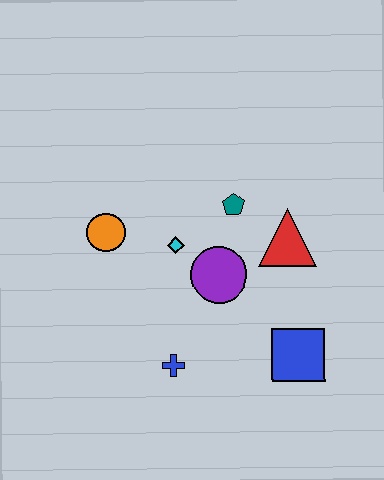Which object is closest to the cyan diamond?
The purple circle is closest to the cyan diamond.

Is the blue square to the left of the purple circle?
No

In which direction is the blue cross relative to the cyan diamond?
The blue cross is below the cyan diamond.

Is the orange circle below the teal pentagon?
Yes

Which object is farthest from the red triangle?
The orange circle is farthest from the red triangle.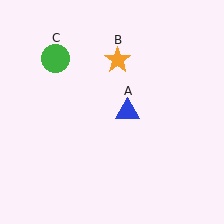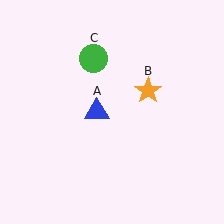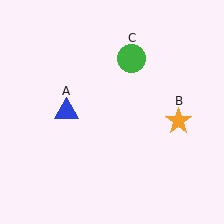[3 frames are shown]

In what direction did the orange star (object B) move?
The orange star (object B) moved down and to the right.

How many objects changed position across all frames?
3 objects changed position: blue triangle (object A), orange star (object B), green circle (object C).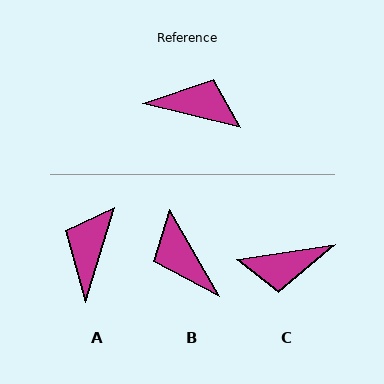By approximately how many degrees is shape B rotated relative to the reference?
Approximately 134 degrees counter-clockwise.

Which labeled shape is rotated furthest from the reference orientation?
C, about 158 degrees away.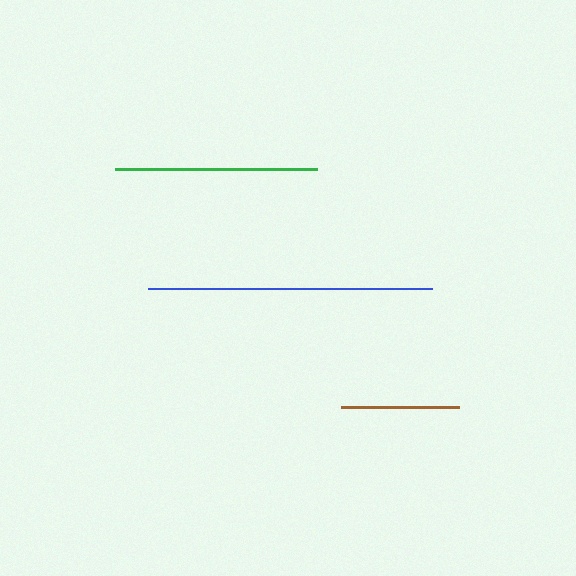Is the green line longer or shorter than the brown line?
The green line is longer than the brown line.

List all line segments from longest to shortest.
From longest to shortest: blue, green, brown.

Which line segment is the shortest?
The brown line is the shortest at approximately 118 pixels.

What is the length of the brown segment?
The brown segment is approximately 118 pixels long.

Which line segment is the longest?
The blue line is the longest at approximately 284 pixels.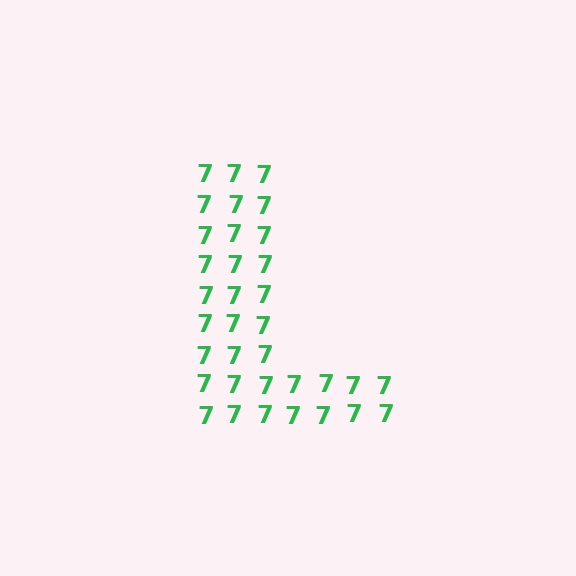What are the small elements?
The small elements are digit 7's.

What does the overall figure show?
The overall figure shows the letter L.